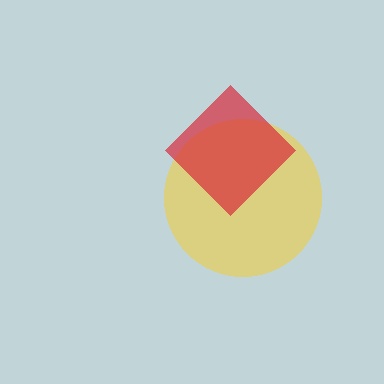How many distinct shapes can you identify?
There are 2 distinct shapes: a yellow circle, a red diamond.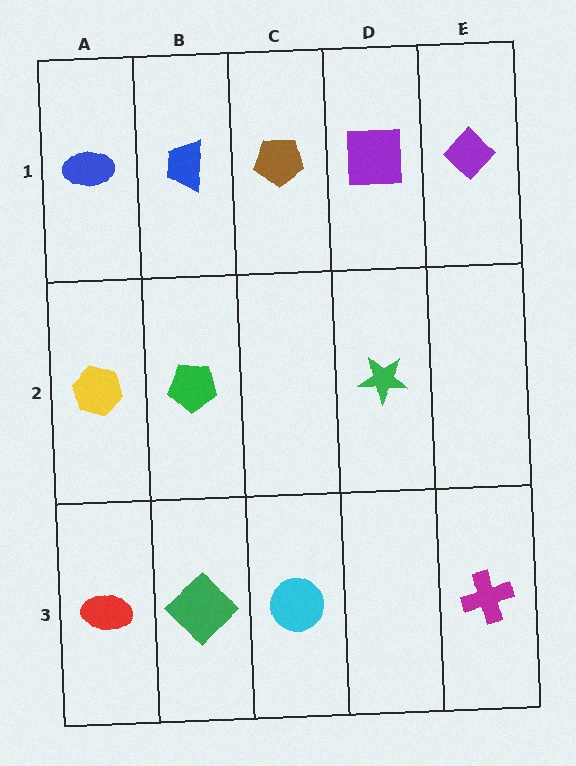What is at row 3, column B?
A green diamond.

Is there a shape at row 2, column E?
No, that cell is empty.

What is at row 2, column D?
A green star.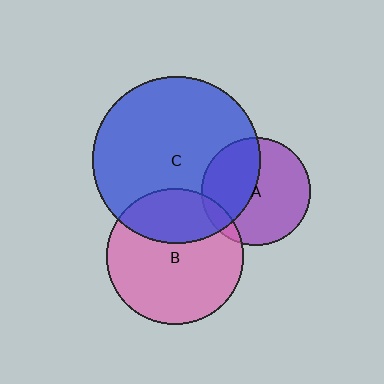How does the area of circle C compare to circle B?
Approximately 1.5 times.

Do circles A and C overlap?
Yes.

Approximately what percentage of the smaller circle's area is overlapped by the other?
Approximately 40%.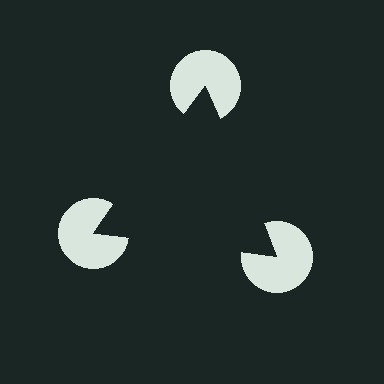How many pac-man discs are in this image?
There are 3 — one at each vertex of the illusory triangle.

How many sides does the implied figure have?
3 sides.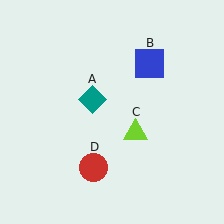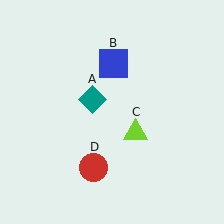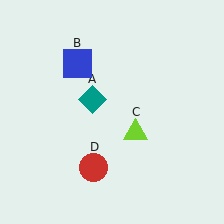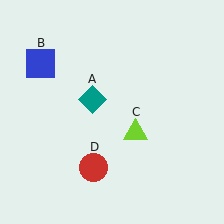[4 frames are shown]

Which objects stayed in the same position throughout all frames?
Teal diamond (object A) and lime triangle (object C) and red circle (object D) remained stationary.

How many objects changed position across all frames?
1 object changed position: blue square (object B).